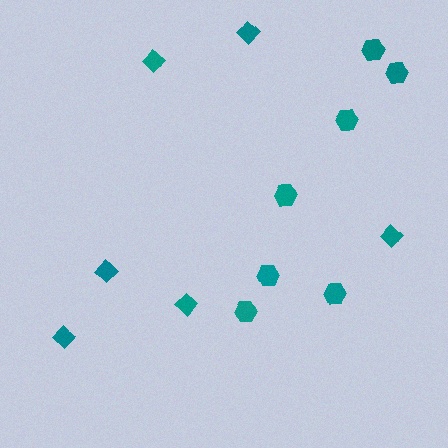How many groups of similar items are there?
There are 2 groups: one group of hexagons (7) and one group of diamonds (6).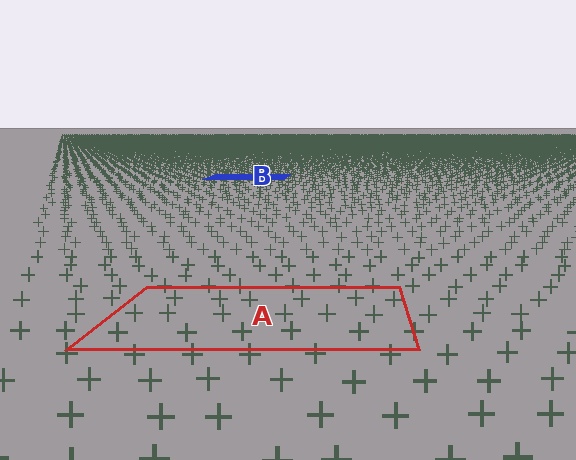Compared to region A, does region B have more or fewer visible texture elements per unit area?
Region B has more texture elements per unit area — they are packed more densely because it is farther away.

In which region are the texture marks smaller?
The texture marks are smaller in region B, because it is farther away.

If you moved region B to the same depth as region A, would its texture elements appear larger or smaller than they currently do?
They would appear larger. At a closer depth, the same texture elements are projected at a bigger on-screen size.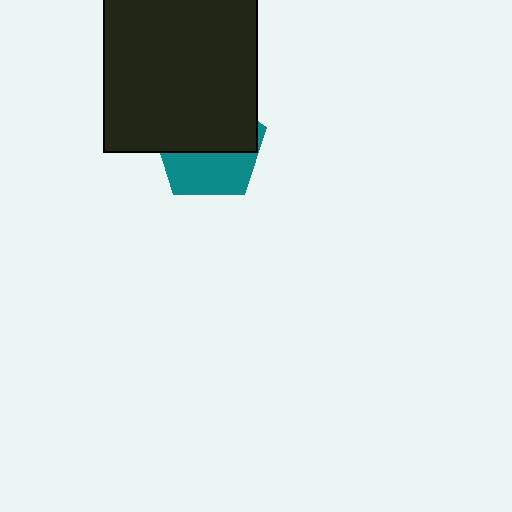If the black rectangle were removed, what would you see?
You would see the complete teal pentagon.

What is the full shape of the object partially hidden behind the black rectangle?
The partially hidden object is a teal pentagon.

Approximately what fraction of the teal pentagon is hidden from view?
Roughly 57% of the teal pentagon is hidden behind the black rectangle.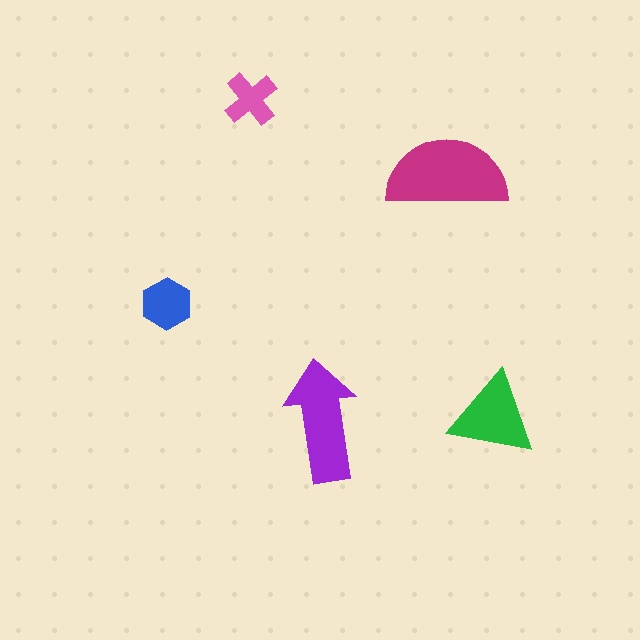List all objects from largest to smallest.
The magenta semicircle, the purple arrow, the green triangle, the blue hexagon, the pink cross.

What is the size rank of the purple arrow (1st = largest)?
2nd.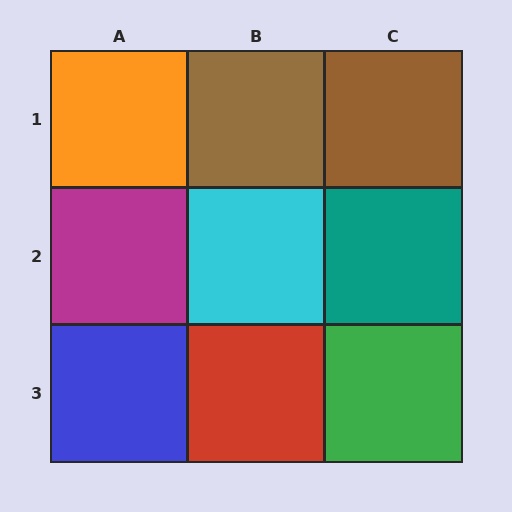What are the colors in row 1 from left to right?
Orange, brown, brown.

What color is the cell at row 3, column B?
Red.